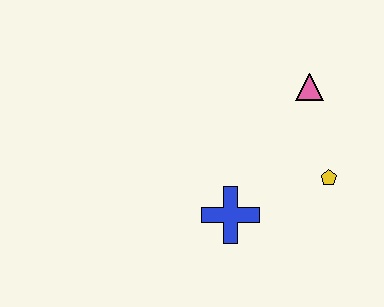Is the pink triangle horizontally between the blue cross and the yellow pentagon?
Yes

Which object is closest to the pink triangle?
The yellow pentagon is closest to the pink triangle.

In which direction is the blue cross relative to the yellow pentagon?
The blue cross is to the left of the yellow pentagon.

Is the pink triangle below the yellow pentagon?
No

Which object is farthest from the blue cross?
The pink triangle is farthest from the blue cross.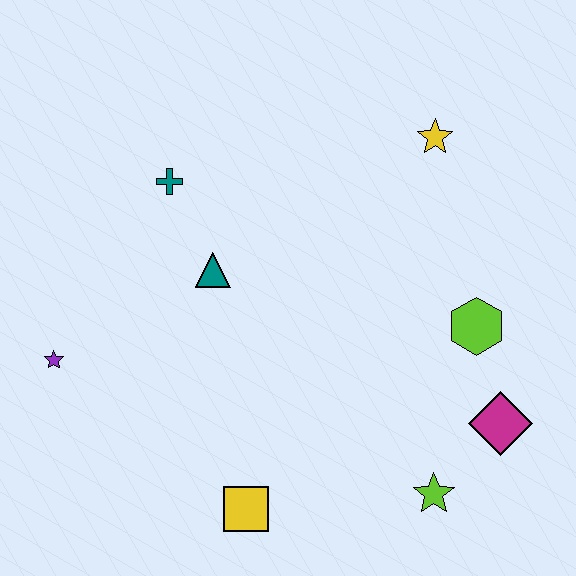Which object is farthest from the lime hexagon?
The purple star is farthest from the lime hexagon.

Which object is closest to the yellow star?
The lime hexagon is closest to the yellow star.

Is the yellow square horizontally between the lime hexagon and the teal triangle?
Yes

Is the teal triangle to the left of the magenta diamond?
Yes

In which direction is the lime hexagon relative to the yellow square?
The lime hexagon is to the right of the yellow square.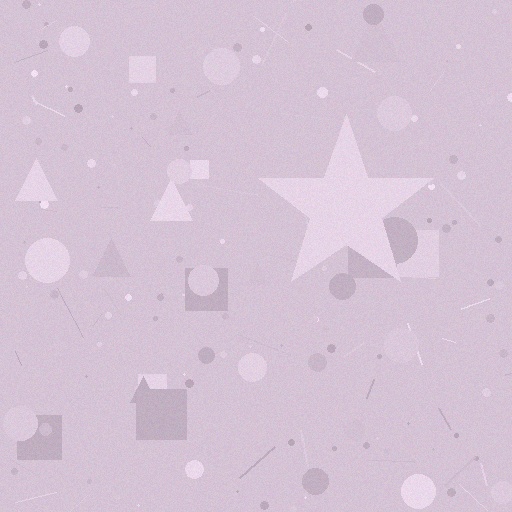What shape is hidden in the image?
A star is hidden in the image.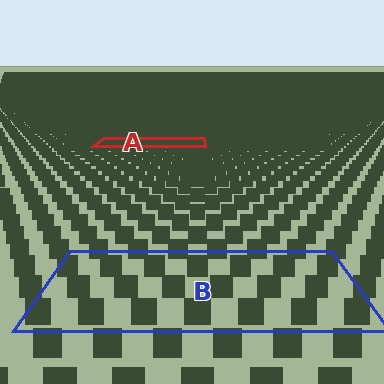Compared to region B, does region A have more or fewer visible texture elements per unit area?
Region A has more texture elements per unit area — they are packed more densely because it is farther away.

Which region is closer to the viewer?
Region B is closer. The texture elements there are larger and more spread out.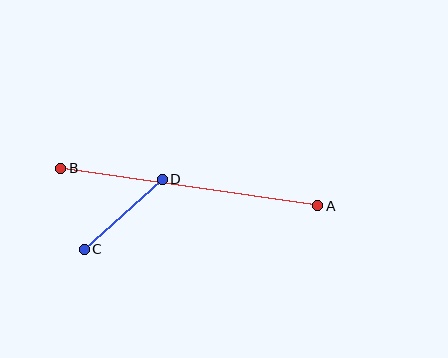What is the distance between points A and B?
The distance is approximately 260 pixels.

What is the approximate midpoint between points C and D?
The midpoint is at approximately (123, 214) pixels.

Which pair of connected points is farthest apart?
Points A and B are farthest apart.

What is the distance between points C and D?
The distance is approximately 105 pixels.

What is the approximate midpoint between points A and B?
The midpoint is at approximately (189, 187) pixels.